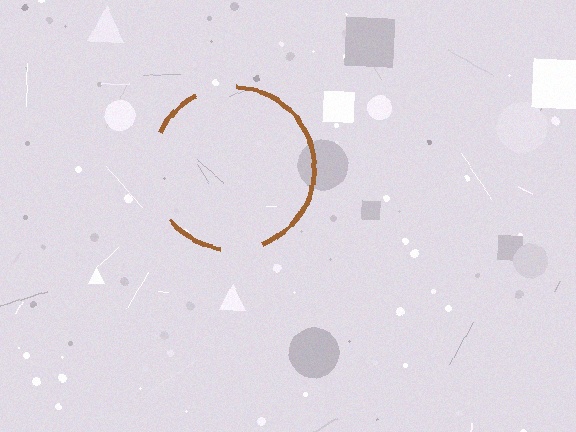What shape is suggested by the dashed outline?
The dashed outline suggests a circle.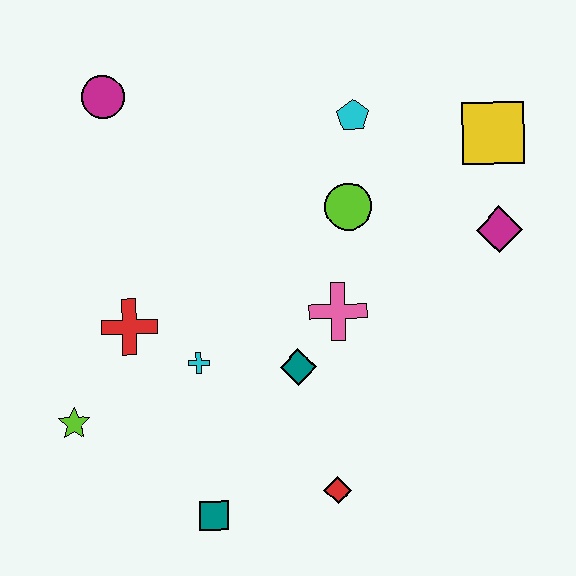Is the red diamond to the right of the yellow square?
No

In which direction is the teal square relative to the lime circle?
The teal square is below the lime circle.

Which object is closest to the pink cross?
The teal diamond is closest to the pink cross.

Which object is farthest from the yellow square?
The lime star is farthest from the yellow square.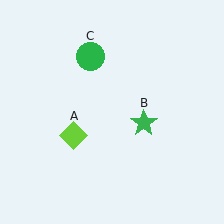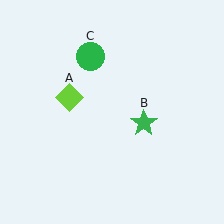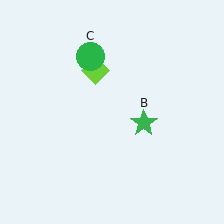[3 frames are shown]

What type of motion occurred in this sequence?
The lime diamond (object A) rotated clockwise around the center of the scene.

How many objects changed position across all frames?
1 object changed position: lime diamond (object A).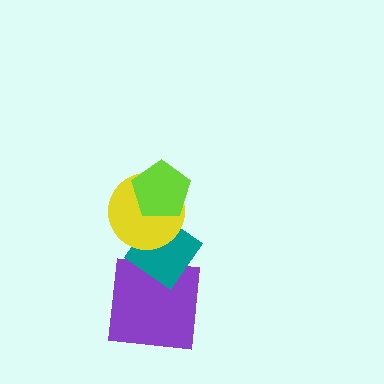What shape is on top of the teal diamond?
The yellow circle is on top of the teal diamond.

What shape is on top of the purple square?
The teal diamond is on top of the purple square.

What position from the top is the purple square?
The purple square is 4th from the top.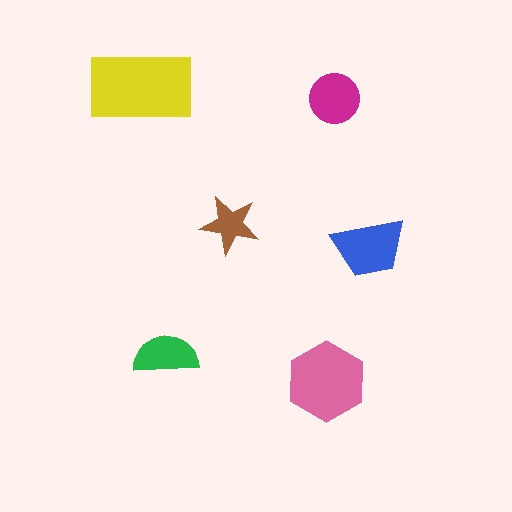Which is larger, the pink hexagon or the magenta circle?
The pink hexagon.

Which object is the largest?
The yellow rectangle.